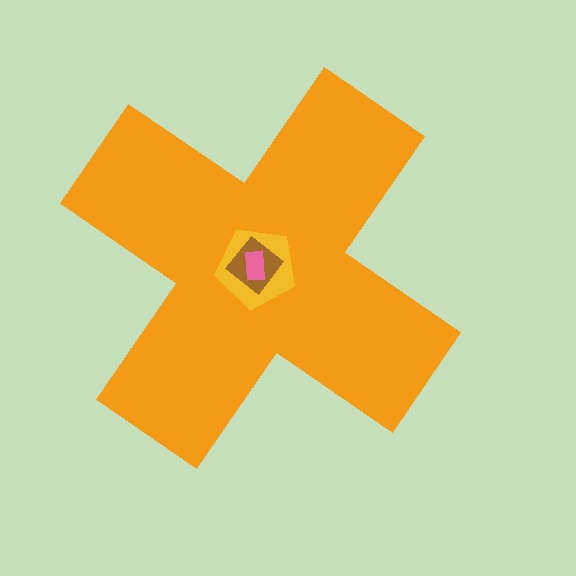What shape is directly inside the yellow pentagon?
The brown diamond.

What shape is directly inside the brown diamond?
The pink rectangle.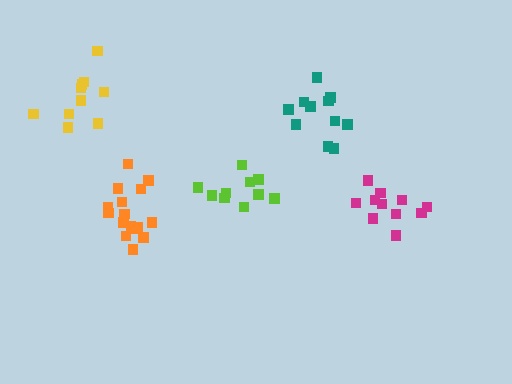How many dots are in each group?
Group 1: 11 dots, Group 2: 10 dots, Group 3: 11 dots, Group 4: 10 dots, Group 5: 16 dots (58 total).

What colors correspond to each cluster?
The clusters are colored: teal, yellow, magenta, lime, orange.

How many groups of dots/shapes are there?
There are 5 groups.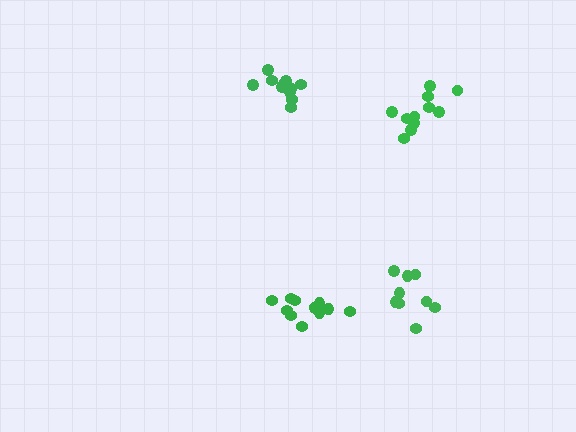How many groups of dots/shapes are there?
There are 4 groups.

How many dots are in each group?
Group 1: 12 dots, Group 2: 11 dots, Group 3: 11 dots, Group 4: 9 dots (43 total).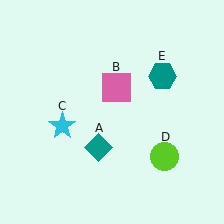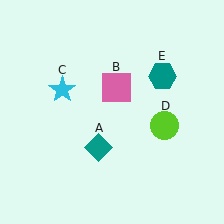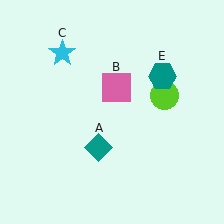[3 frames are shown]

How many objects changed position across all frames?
2 objects changed position: cyan star (object C), lime circle (object D).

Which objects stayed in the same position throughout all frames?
Teal diamond (object A) and pink square (object B) and teal hexagon (object E) remained stationary.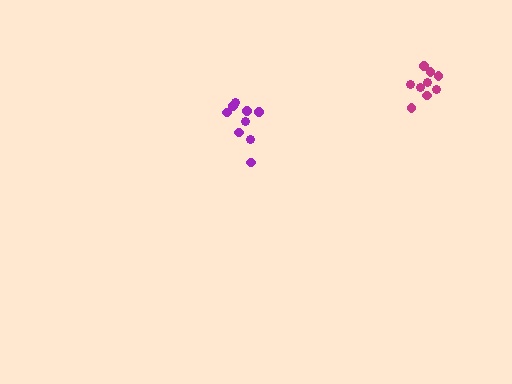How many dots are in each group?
Group 1: 9 dots, Group 2: 9 dots (18 total).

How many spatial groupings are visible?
There are 2 spatial groupings.